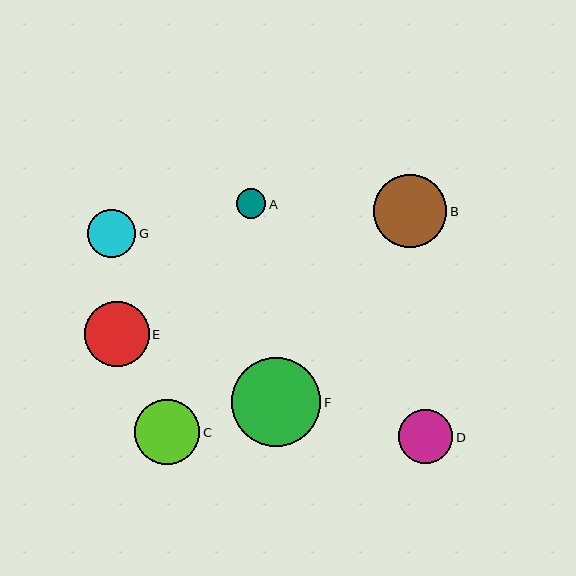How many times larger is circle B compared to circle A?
Circle B is approximately 2.5 times the size of circle A.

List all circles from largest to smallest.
From largest to smallest: F, B, E, C, D, G, A.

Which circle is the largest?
Circle F is the largest with a size of approximately 89 pixels.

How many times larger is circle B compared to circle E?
Circle B is approximately 1.1 times the size of circle E.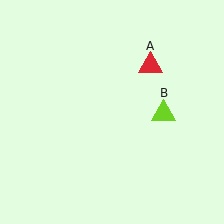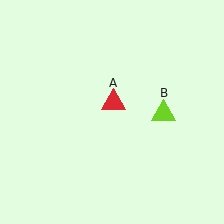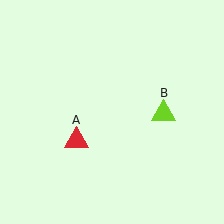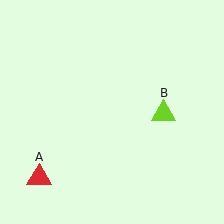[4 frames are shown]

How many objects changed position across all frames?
1 object changed position: red triangle (object A).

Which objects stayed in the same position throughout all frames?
Lime triangle (object B) remained stationary.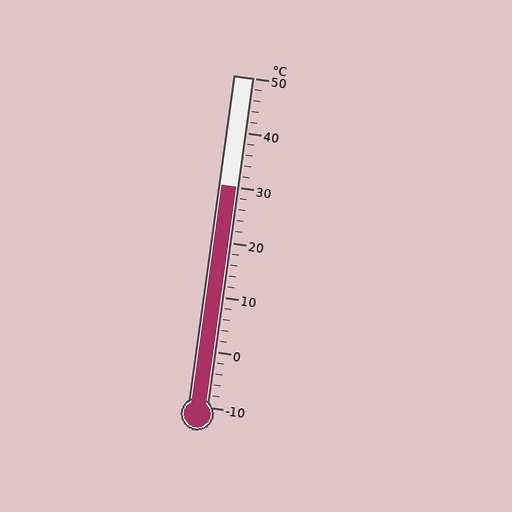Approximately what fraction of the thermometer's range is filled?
The thermometer is filled to approximately 65% of its range.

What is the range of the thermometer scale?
The thermometer scale ranges from -10°C to 50°C.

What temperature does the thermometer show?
The thermometer shows approximately 30°C.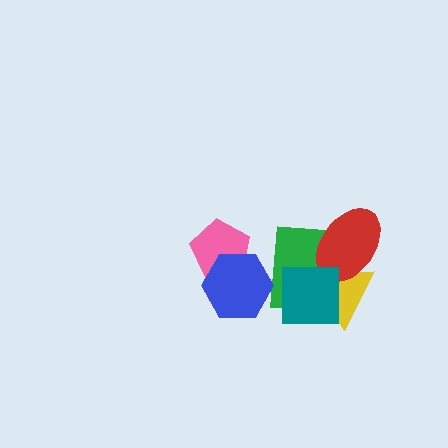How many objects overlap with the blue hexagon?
1 object overlaps with the blue hexagon.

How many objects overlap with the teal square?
2 objects overlap with the teal square.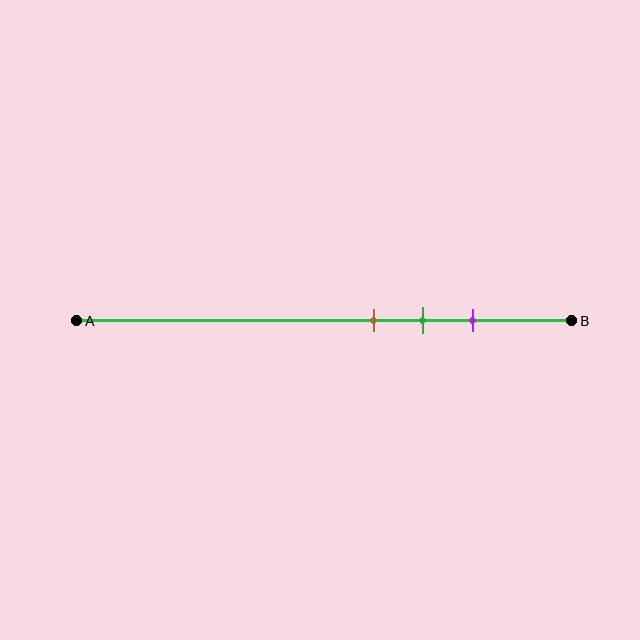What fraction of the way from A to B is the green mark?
The green mark is approximately 70% (0.7) of the way from A to B.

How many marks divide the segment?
There are 3 marks dividing the segment.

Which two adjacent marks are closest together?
The brown and green marks are the closest adjacent pair.